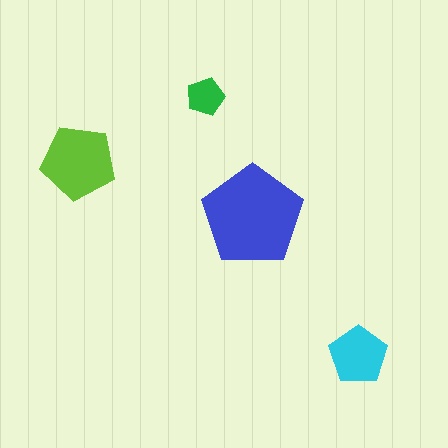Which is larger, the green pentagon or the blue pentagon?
The blue one.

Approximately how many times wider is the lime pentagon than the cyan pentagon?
About 1.5 times wider.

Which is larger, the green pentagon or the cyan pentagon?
The cyan one.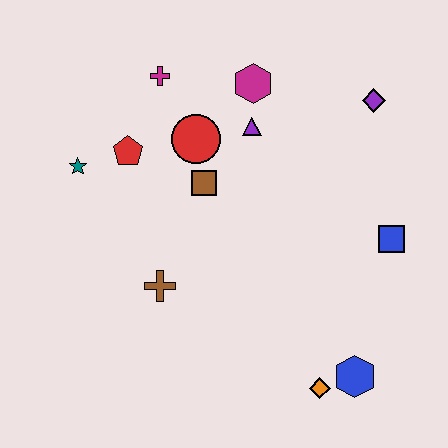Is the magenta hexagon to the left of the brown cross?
No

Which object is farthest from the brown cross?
The purple diamond is farthest from the brown cross.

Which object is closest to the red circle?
The brown square is closest to the red circle.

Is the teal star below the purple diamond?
Yes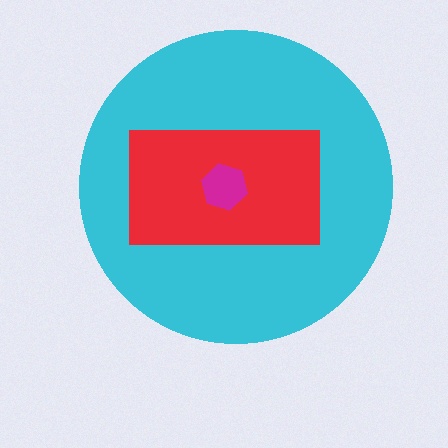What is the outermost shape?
The cyan circle.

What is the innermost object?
The magenta hexagon.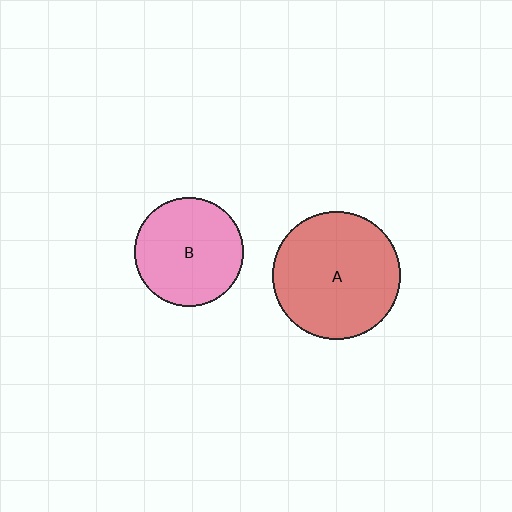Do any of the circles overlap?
No, none of the circles overlap.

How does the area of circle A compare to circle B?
Approximately 1.4 times.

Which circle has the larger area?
Circle A (red).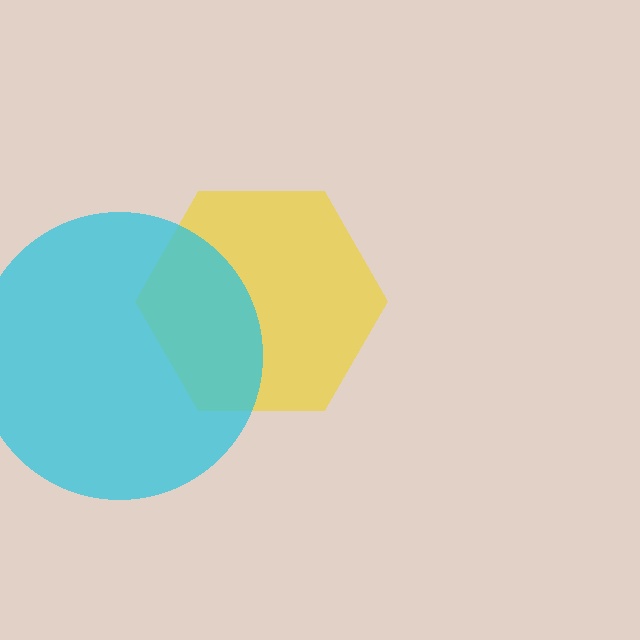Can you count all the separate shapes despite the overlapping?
Yes, there are 2 separate shapes.